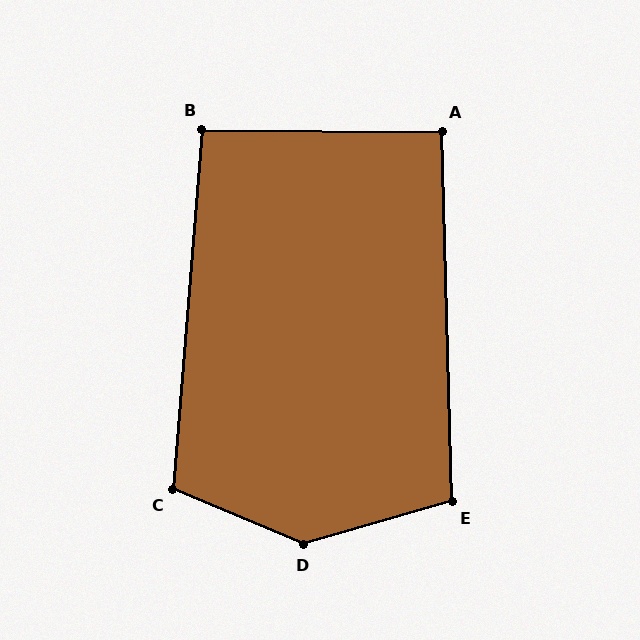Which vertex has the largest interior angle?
D, at approximately 141 degrees.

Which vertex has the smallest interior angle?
A, at approximately 92 degrees.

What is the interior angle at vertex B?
Approximately 94 degrees (approximately right).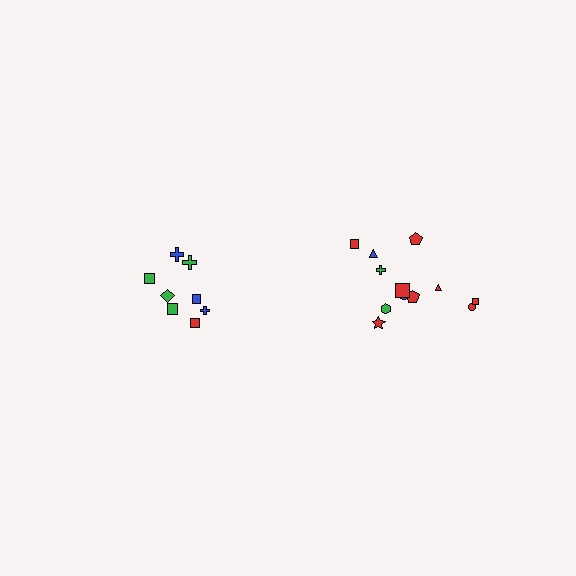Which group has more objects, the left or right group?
The right group.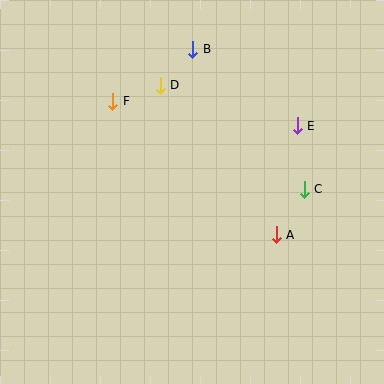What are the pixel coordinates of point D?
Point D is at (160, 85).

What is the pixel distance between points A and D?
The distance between A and D is 190 pixels.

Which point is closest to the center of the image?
Point A at (276, 235) is closest to the center.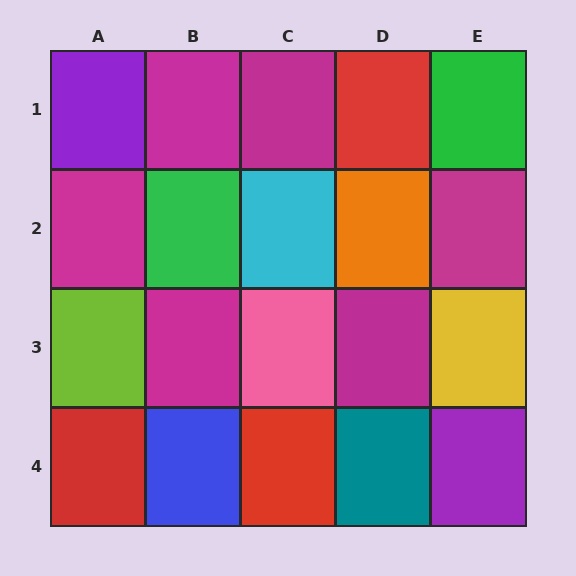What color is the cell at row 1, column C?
Magenta.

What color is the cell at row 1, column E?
Green.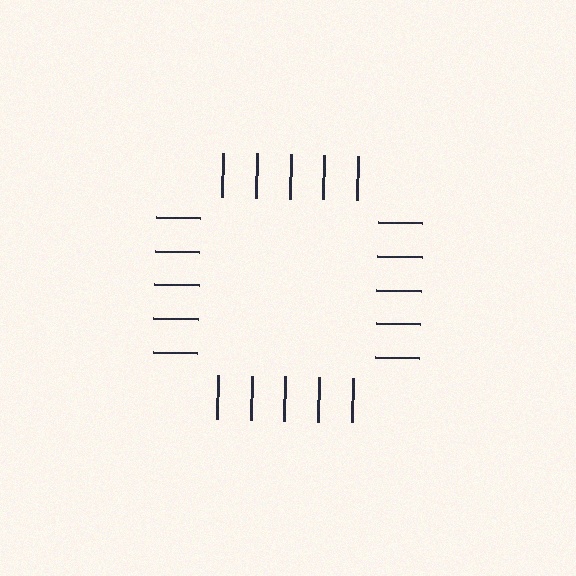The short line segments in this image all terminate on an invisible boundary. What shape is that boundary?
An illusory square — the line segments terminate on its edges but no continuous stroke is drawn.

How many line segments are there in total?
20 — 5 along each of the 4 edges.